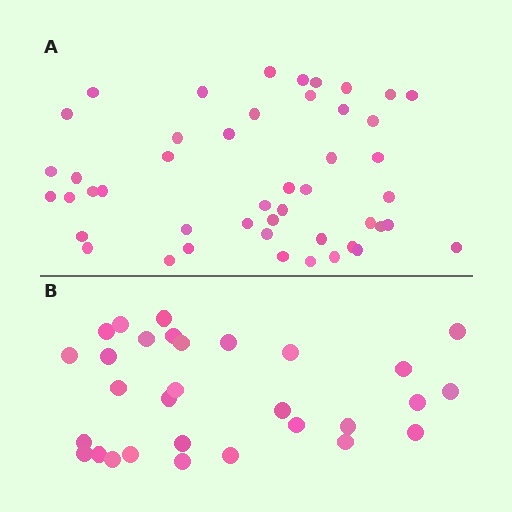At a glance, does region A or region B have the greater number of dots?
Region A (the top region) has more dots.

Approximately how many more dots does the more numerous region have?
Region A has approximately 15 more dots than region B.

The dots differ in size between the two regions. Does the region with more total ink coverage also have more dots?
No. Region B has more total ink coverage because its dots are larger, but region A actually contains more individual dots. Total area can be misleading — the number of items is what matters here.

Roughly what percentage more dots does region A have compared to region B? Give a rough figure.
About 55% more.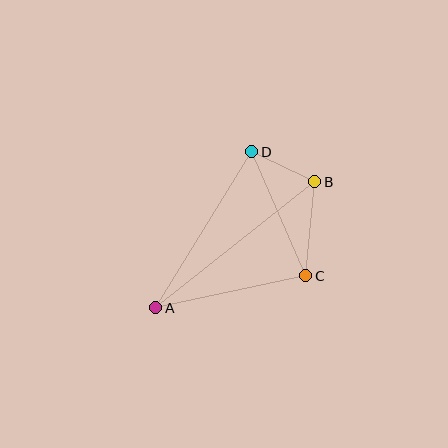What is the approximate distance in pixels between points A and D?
The distance between A and D is approximately 183 pixels.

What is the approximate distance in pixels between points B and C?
The distance between B and C is approximately 95 pixels.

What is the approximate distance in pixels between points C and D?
The distance between C and D is approximately 136 pixels.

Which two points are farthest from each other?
Points A and B are farthest from each other.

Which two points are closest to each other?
Points B and D are closest to each other.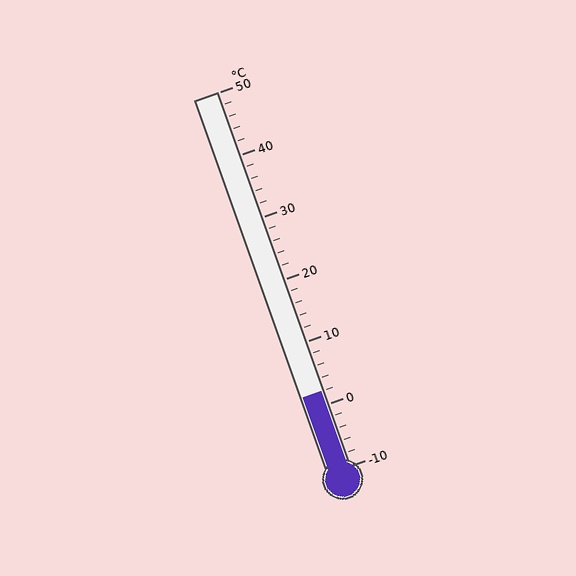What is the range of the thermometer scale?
The thermometer scale ranges from -10°C to 50°C.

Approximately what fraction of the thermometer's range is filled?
The thermometer is filled to approximately 20% of its range.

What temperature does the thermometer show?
The thermometer shows approximately 2°C.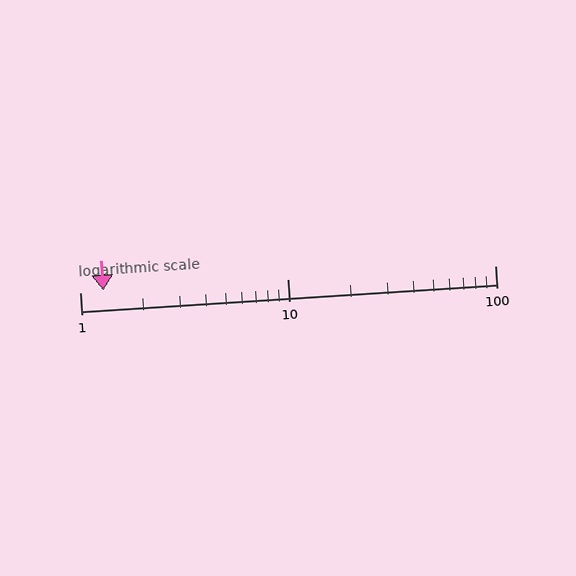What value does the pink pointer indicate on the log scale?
The pointer indicates approximately 1.3.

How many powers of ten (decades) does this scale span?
The scale spans 2 decades, from 1 to 100.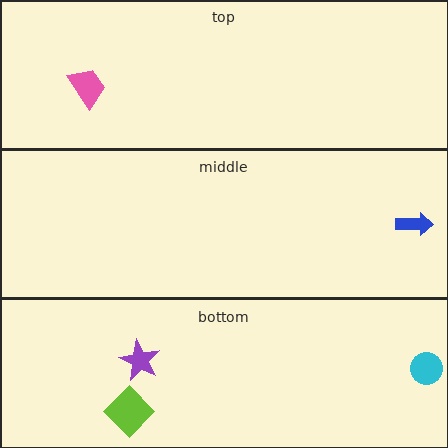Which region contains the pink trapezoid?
The top region.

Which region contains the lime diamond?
The bottom region.